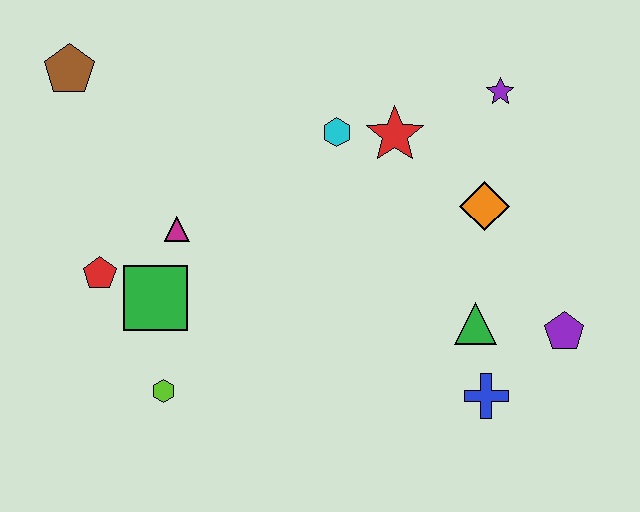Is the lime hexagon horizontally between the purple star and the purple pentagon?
No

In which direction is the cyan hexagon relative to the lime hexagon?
The cyan hexagon is above the lime hexagon.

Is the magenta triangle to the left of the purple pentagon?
Yes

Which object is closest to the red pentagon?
The green square is closest to the red pentagon.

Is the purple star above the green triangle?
Yes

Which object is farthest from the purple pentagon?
The brown pentagon is farthest from the purple pentagon.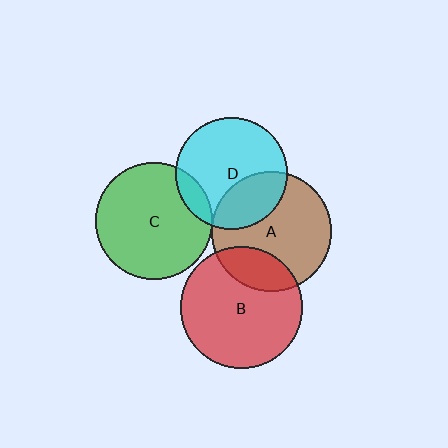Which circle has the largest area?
Circle B (red).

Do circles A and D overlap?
Yes.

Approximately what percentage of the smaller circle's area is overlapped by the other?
Approximately 30%.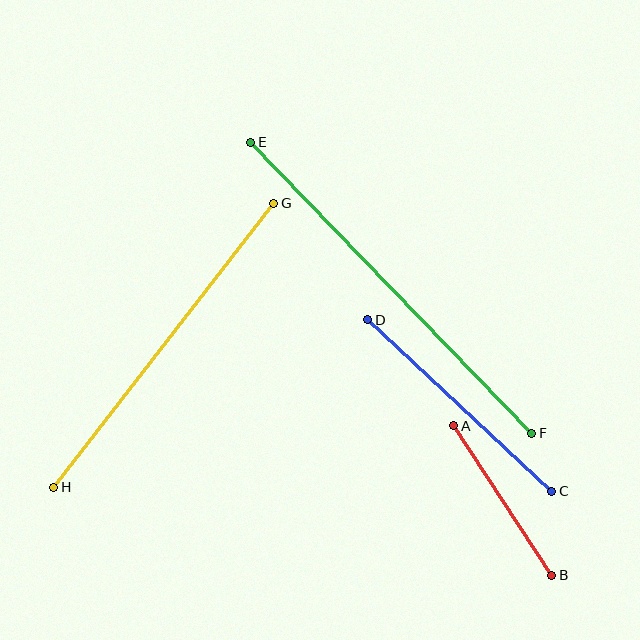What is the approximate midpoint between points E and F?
The midpoint is at approximately (391, 288) pixels.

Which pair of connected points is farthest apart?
Points E and F are farthest apart.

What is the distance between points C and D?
The distance is approximately 251 pixels.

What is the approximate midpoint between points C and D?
The midpoint is at approximately (460, 406) pixels.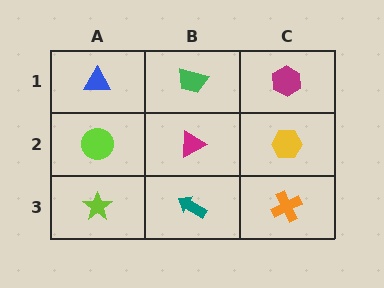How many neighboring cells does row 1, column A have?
2.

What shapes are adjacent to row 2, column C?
A magenta hexagon (row 1, column C), an orange cross (row 3, column C), a magenta triangle (row 2, column B).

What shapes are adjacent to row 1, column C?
A yellow hexagon (row 2, column C), a green trapezoid (row 1, column B).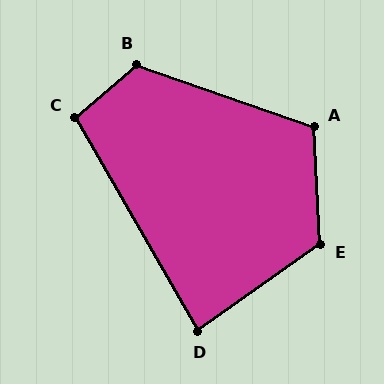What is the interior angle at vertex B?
Approximately 120 degrees (obtuse).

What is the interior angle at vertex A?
Approximately 112 degrees (obtuse).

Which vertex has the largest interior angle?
E, at approximately 122 degrees.